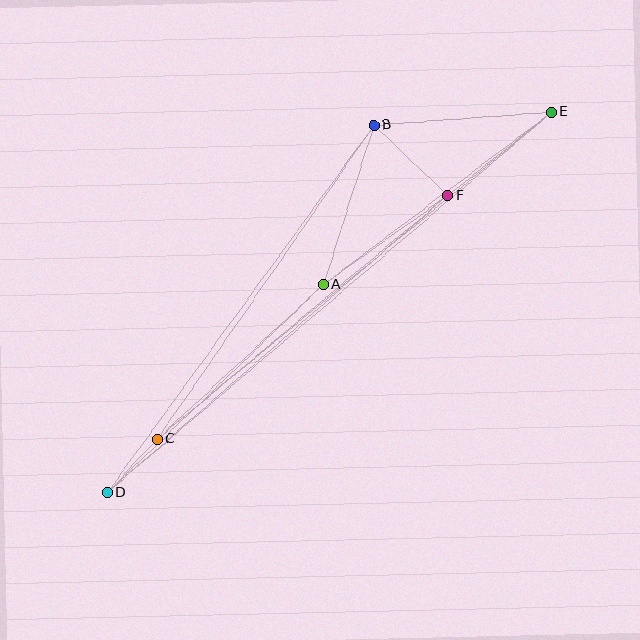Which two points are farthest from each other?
Points D and E are farthest from each other.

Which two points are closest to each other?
Points C and D are closest to each other.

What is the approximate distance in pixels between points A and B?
The distance between A and B is approximately 167 pixels.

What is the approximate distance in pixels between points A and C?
The distance between A and C is approximately 227 pixels.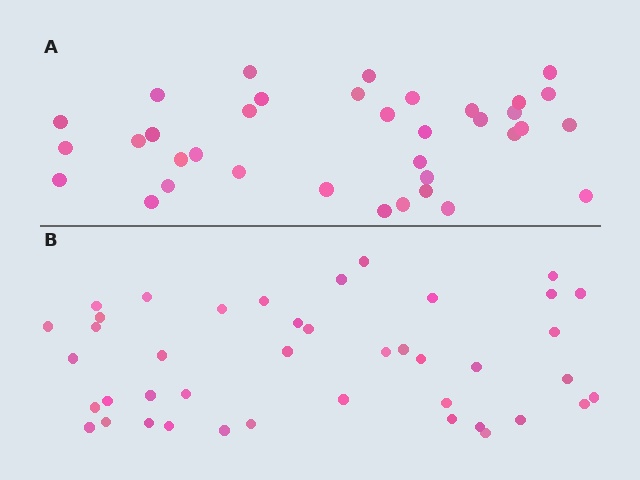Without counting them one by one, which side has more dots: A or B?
Region B (the bottom region) has more dots.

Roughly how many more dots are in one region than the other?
Region B has about 6 more dots than region A.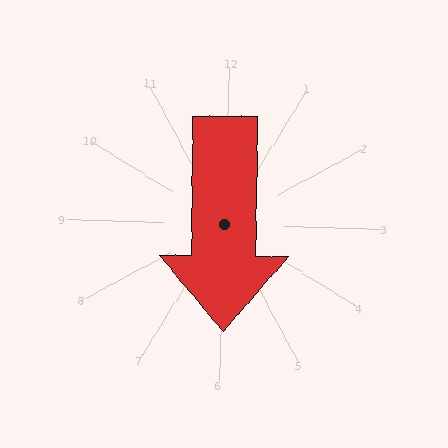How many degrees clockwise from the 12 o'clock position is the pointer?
Approximately 179 degrees.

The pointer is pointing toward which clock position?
Roughly 6 o'clock.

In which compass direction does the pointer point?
South.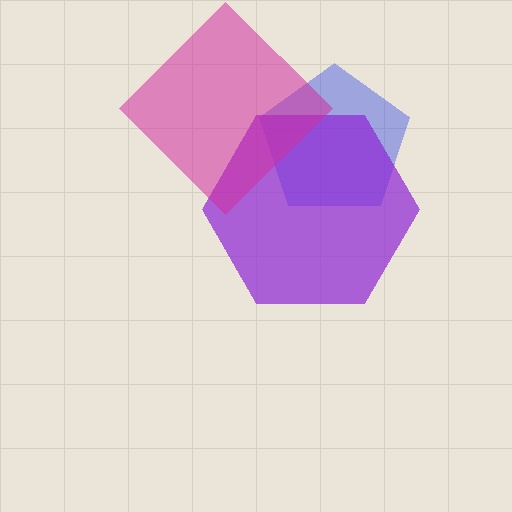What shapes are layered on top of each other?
The layered shapes are: a blue pentagon, a purple hexagon, a magenta diamond.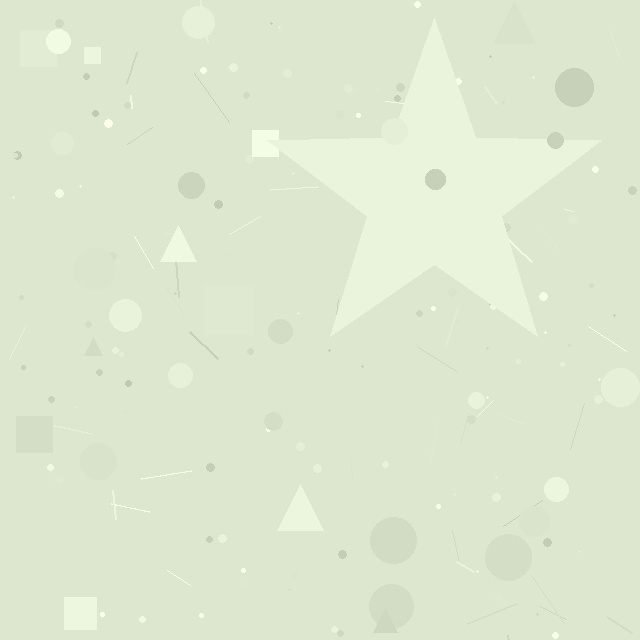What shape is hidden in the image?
A star is hidden in the image.